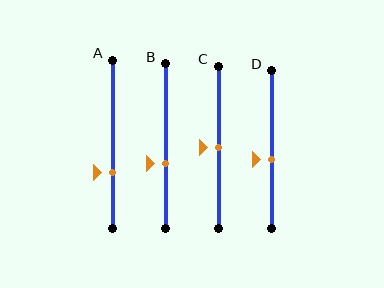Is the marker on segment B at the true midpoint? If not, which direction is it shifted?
No, the marker on segment B is shifted downward by about 11% of the segment length.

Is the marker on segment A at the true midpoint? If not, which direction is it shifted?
No, the marker on segment A is shifted downward by about 17% of the segment length.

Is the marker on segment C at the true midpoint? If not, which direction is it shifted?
Yes, the marker on segment C is at the true midpoint.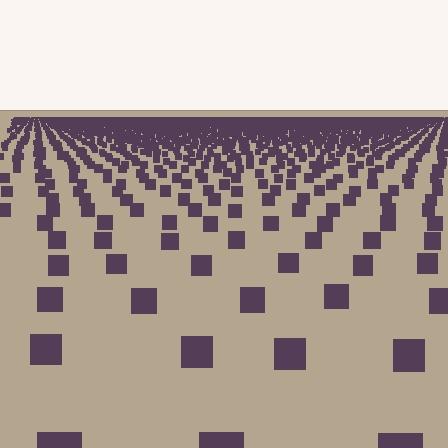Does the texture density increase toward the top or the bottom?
Density increases toward the top.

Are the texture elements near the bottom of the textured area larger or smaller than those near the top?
Larger. Near the bottom, elements are closer to the viewer and appear at a bigger on-screen size.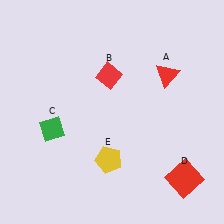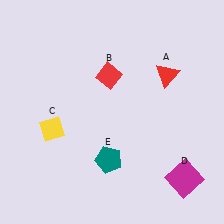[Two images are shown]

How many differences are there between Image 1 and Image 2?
There are 3 differences between the two images.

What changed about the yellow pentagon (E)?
In Image 1, E is yellow. In Image 2, it changed to teal.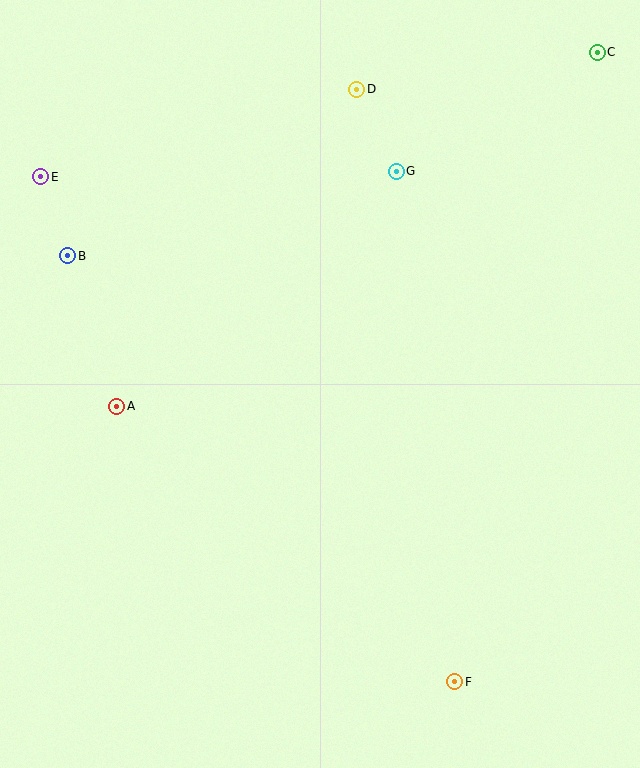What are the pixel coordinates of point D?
Point D is at (357, 89).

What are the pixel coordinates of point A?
Point A is at (117, 406).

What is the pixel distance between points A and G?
The distance between A and G is 365 pixels.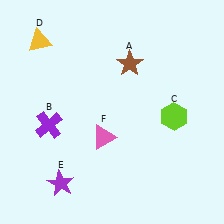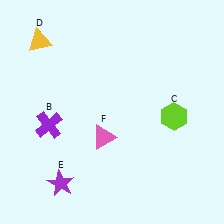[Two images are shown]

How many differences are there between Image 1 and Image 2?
There is 1 difference between the two images.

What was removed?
The brown star (A) was removed in Image 2.